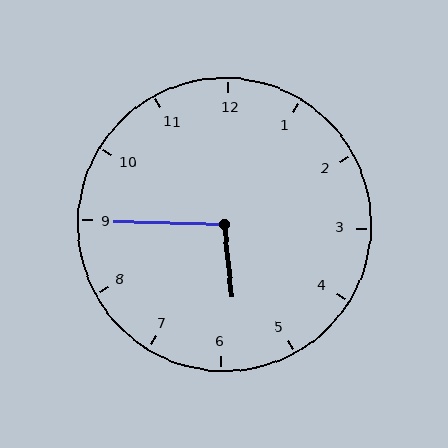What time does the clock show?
5:45.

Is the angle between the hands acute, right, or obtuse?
It is obtuse.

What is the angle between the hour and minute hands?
Approximately 98 degrees.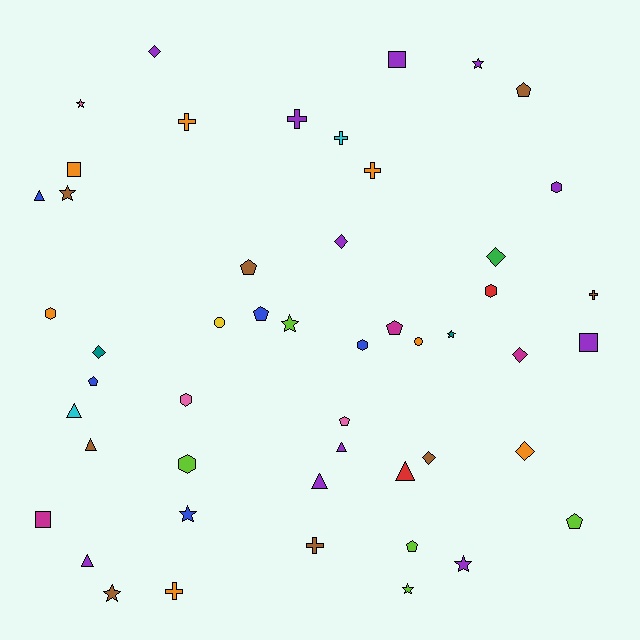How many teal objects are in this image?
There are 2 teal objects.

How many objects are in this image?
There are 50 objects.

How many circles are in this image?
There are 2 circles.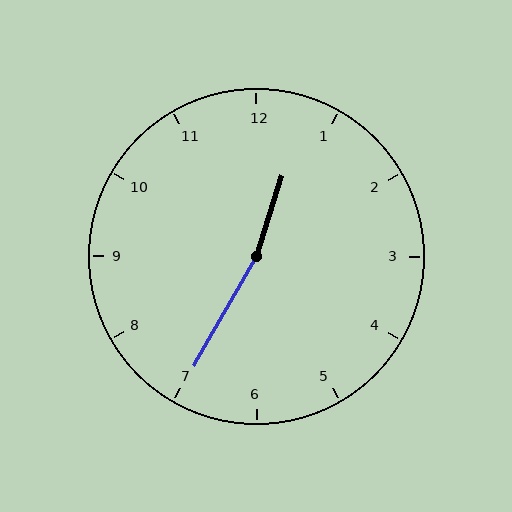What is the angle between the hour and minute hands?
Approximately 168 degrees.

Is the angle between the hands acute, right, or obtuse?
It is obtuse.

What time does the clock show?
12:35.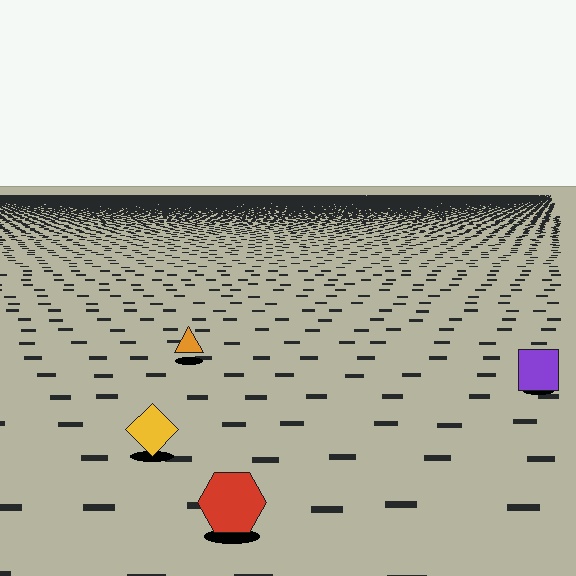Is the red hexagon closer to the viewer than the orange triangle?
Yes. The red hexagon is closer — you can tell from the texture gradient: the ground texture is coarser near it.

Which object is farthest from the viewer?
The orange triangle is farthest from the viewer. It appears smaller and the ground texture around it is denser.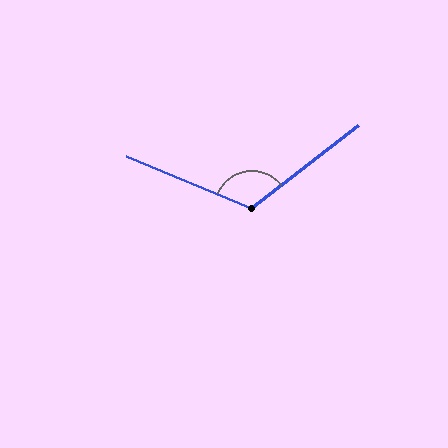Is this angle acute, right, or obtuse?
It is obtuse.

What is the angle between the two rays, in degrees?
Approximately 120 degrees.